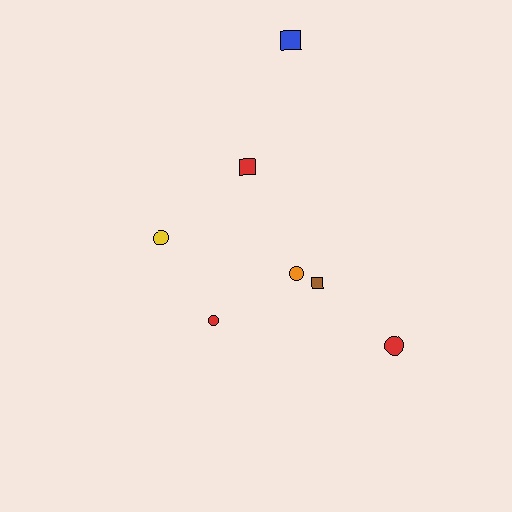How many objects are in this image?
There are 7 objects.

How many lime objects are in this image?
There are no lime objects.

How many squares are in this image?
There are 3 squares.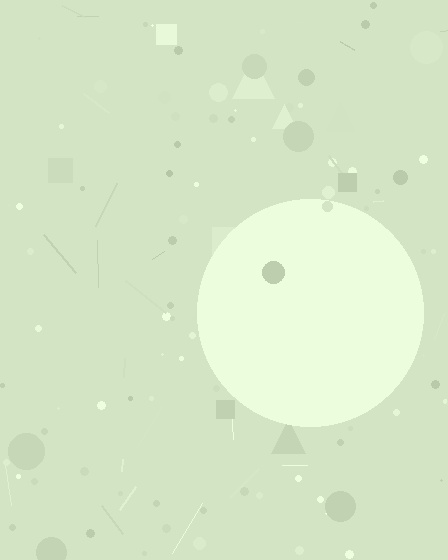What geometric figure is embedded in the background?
A circle is embedded in the background.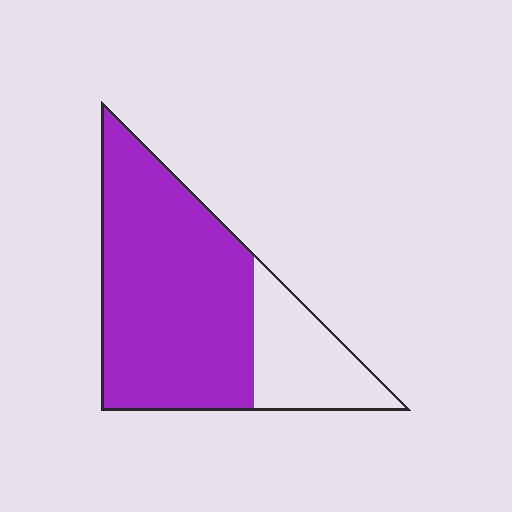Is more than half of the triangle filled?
Yes.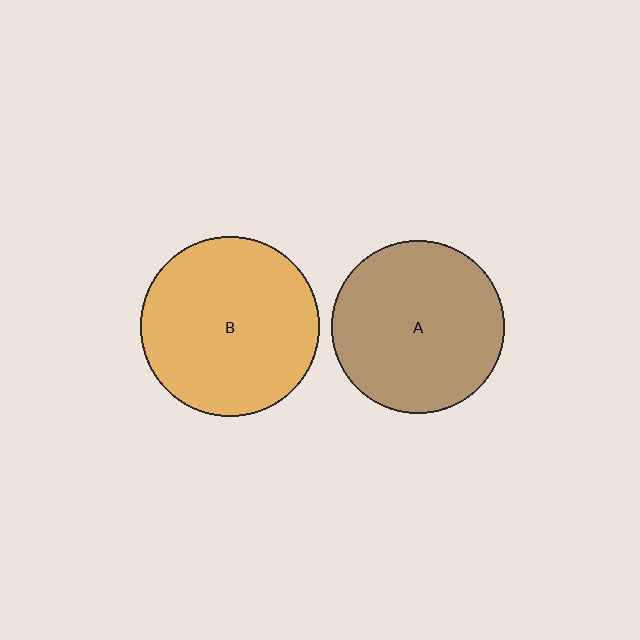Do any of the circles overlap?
No, none of the circles overlap.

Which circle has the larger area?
Circle B (orange).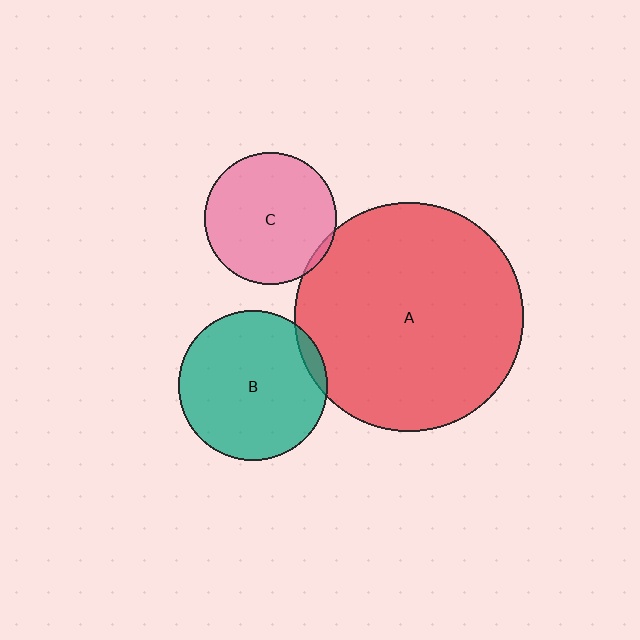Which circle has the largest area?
Circle A (red).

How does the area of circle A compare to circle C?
Approximately 3.0 times.